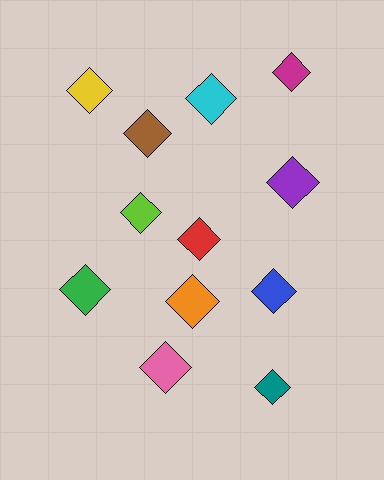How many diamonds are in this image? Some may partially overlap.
There are 12 diamonds.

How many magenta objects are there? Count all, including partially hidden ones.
There is 1 magenta object.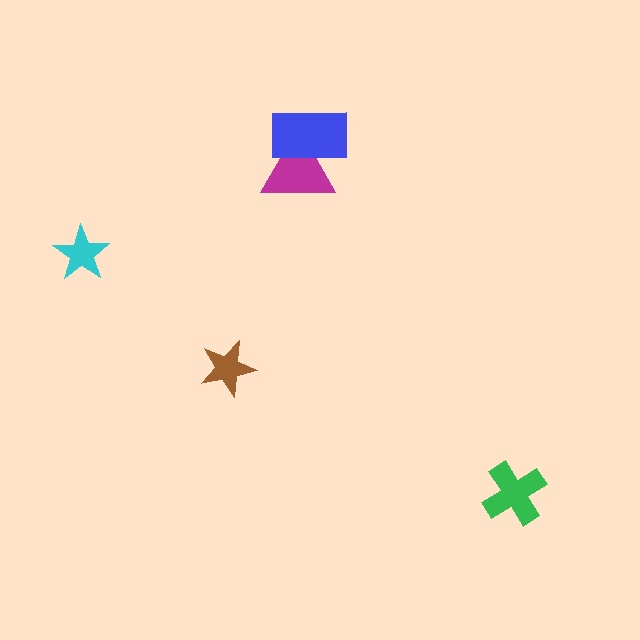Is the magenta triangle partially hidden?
Yes, it is partially covered by another shape.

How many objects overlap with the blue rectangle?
1 object overlaps with the blue rectangle.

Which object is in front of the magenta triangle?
The blue rectangle is in front of the magenta triangle.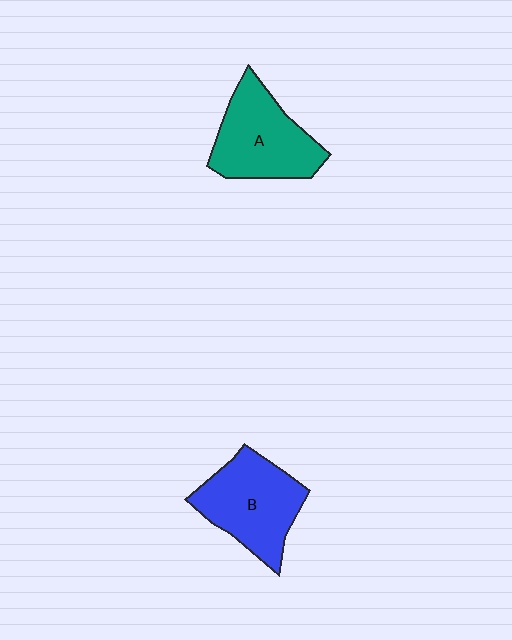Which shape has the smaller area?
Shape A (teal).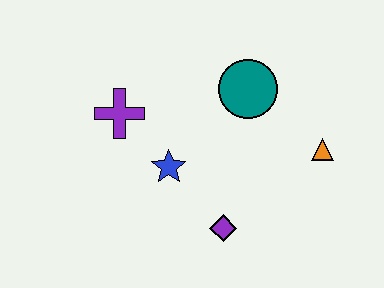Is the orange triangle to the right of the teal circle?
Yes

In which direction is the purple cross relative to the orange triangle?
The purple cross is to the left of the orange triangle.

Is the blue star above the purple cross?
No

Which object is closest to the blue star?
The purple cross is closest to the blue star.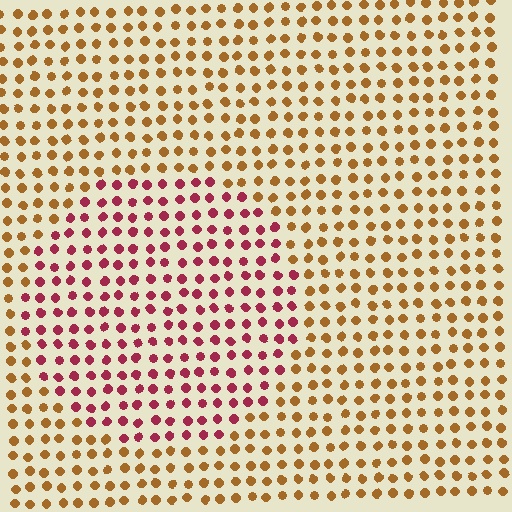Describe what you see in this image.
The image is filled with small brown elements in a uniform arrangement. A circle-shaped region is visible where the elements are tinted to a slightly different hue, forming a subtle color boundary.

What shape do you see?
I see a circle.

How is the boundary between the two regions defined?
The boundary is defined purely by a slight shift in hue (about 51 degrees). Spacing, size, and orientation are identical on both sides.